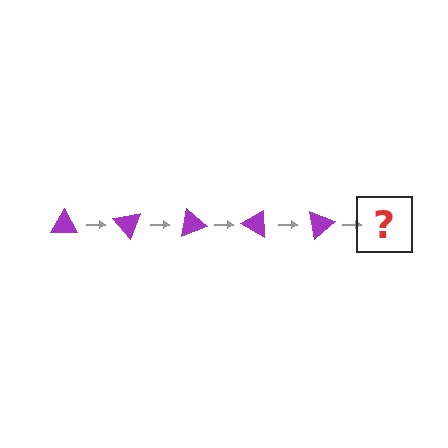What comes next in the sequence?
The next element should be a purple triangle rotated 250 degrees.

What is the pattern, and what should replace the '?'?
The pattern is that the triangle rotates 50 degrees each step. The '?' should be a purple triangle rotated 250 degrees.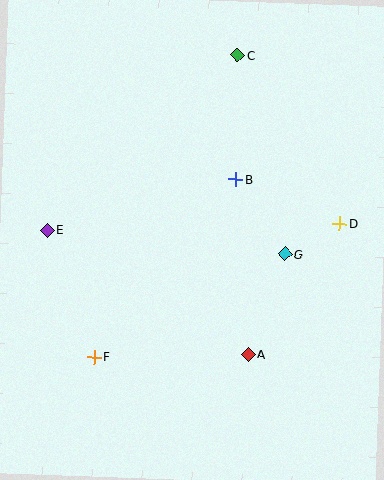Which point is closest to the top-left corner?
Point E is closest to the top-left corner.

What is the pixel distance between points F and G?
The distance between F and G is 217 pixels.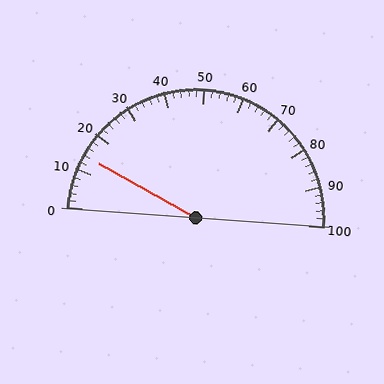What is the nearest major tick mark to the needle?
The nearest major tick mark is 10.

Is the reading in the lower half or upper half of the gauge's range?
The reading is in the lower half of the range (0 to 100).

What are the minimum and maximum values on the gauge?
The gauge ranges from 0 to 100.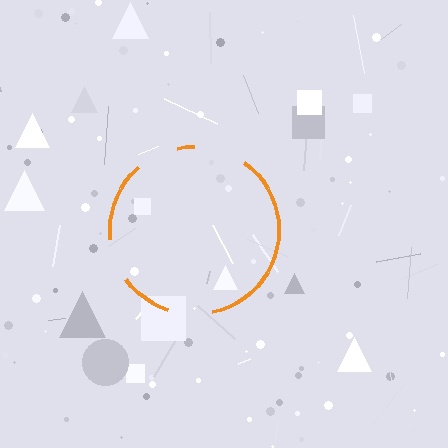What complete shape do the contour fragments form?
The contour fragments form a circle.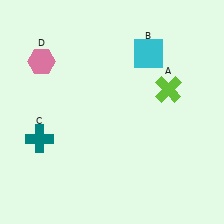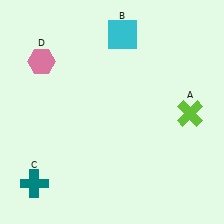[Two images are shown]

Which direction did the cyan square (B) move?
The cyan square (B) moved left.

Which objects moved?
The objects that moved are: the lime cross (A), the cyan square (B), the teal cross (C).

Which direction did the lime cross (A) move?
The lime cross (A) moved down.